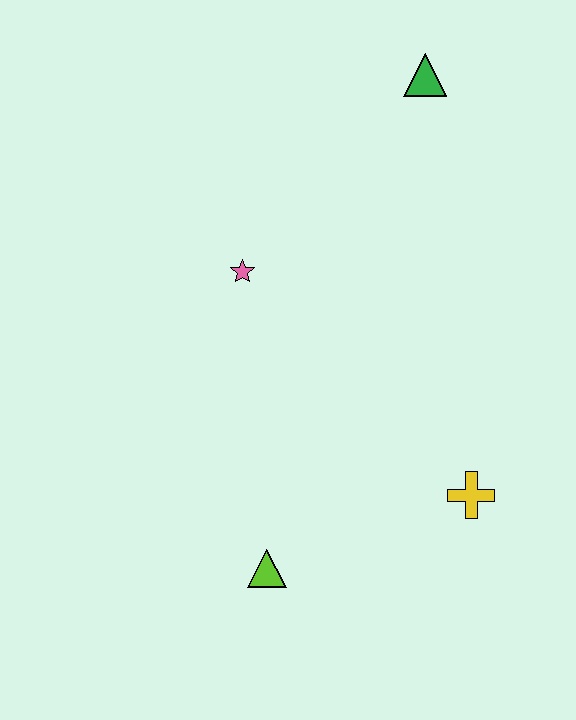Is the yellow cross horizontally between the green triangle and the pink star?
No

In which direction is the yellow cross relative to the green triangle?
The yellow cross is below the green triangle.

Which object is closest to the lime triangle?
The yellow cross is closest to the lime triangle.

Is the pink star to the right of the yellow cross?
No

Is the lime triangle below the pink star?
Yes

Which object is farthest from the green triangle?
The lime triangle is farthest from the green triangle.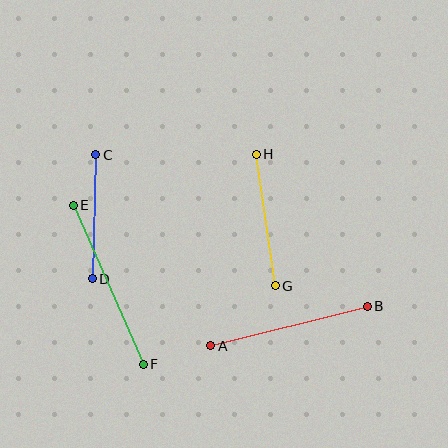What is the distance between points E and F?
The distance is approximately 174 pixels.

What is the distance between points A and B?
The distance is approximately 162 pixels.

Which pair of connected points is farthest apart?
Points E and F are farthest apart.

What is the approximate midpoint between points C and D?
The midpoint is at approximately (94, 217) pixels.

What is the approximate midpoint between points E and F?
The midpoint is at approximately (108, 285) pixels.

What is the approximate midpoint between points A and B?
The midpoint is at approximately (289, 326) pixels.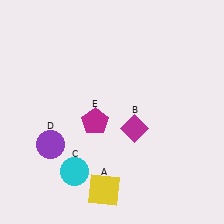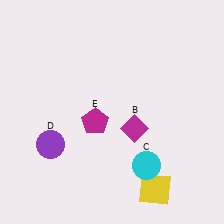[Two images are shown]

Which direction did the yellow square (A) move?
The yellow square (A) moved right.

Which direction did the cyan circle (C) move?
The cyan circle (C) moved right.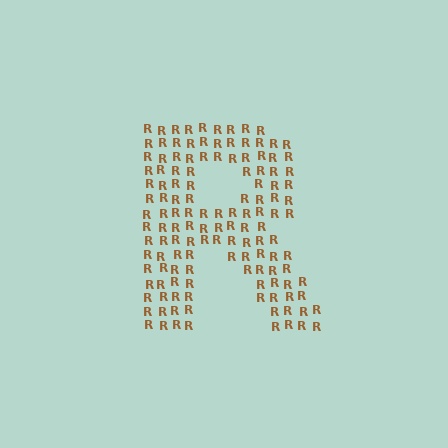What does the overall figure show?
The overall figure shows the letter R.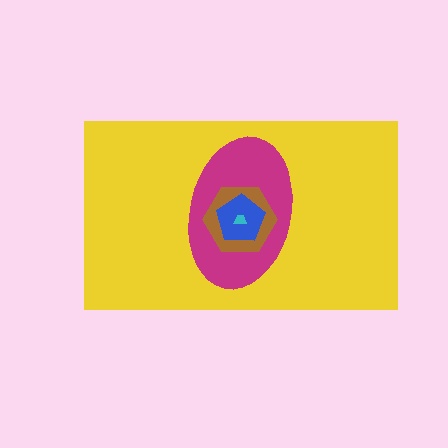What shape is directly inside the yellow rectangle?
The magenta ellipse.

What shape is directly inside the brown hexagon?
The blue pentagon.